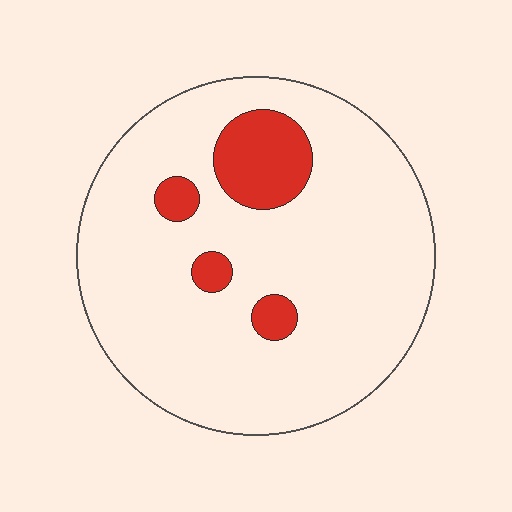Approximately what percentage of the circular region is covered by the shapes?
Approximately 10%.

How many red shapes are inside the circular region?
4.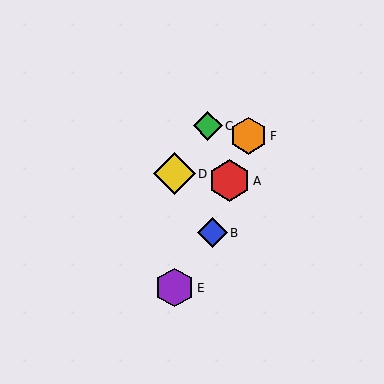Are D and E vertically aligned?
Yes, both are at x≈175.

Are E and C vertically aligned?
No, E is at x≈175 and C is at x≈208.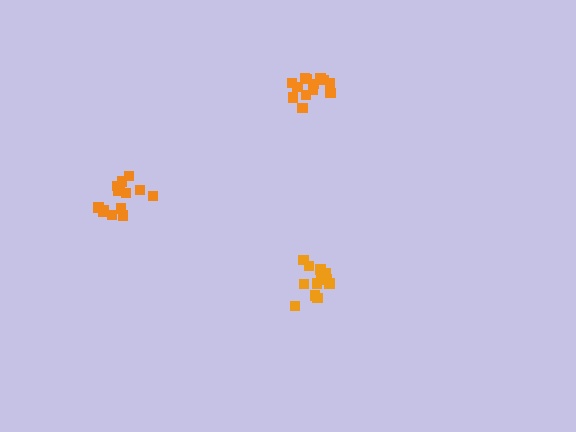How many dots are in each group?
Group 1: 15 dots, Group 2: 13 dots, Group 3: 13 dots (41 total).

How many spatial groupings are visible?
There are 3 spatial groupings.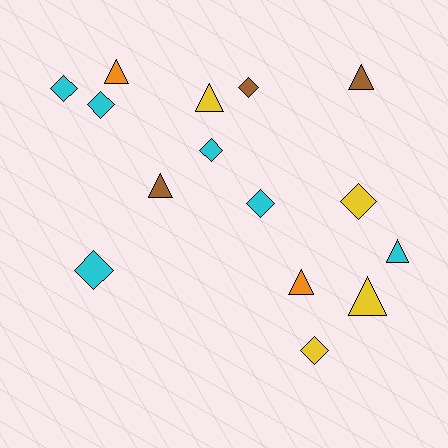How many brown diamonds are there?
There is 1 brown diamond.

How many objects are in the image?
There are 15 objects.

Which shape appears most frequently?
Diamond, with 8 objects.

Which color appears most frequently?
Cyan, with 6 objects.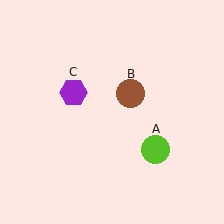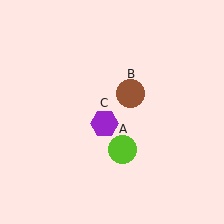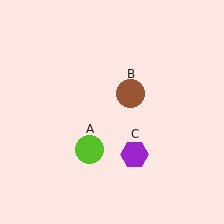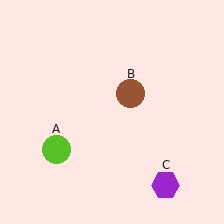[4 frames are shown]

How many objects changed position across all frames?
2 objects changed position: lime circle (object A), purple hexagon (object C).